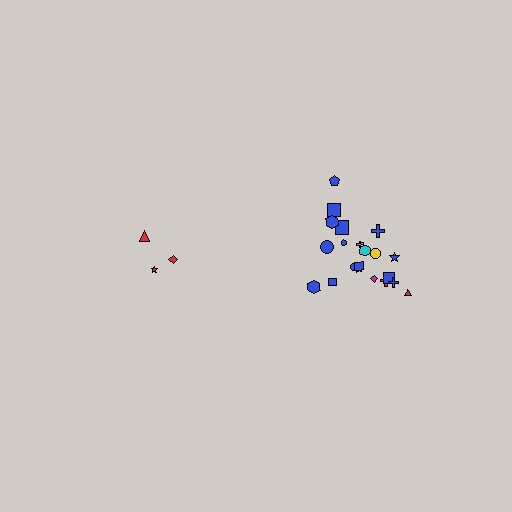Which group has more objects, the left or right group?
The right group.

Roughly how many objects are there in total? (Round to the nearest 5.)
Roughly 25 objects in total.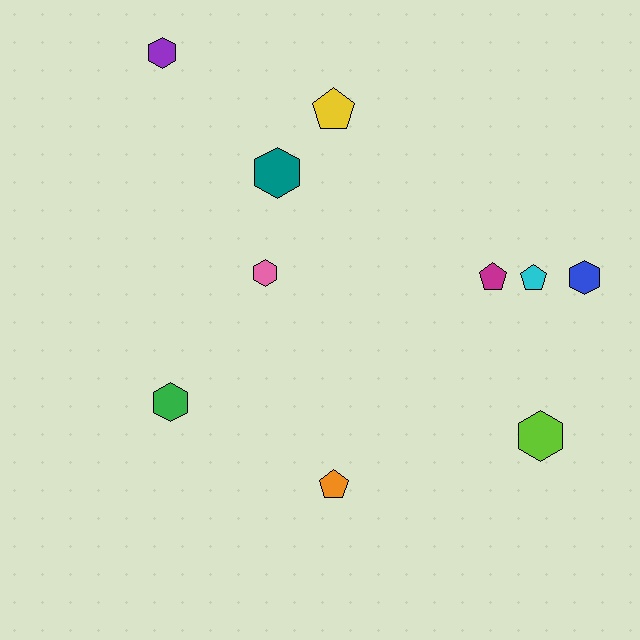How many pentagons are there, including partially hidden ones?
There are 4 pentagons.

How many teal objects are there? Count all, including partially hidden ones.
There is 1 teal object.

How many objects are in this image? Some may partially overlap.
There are 10 objects.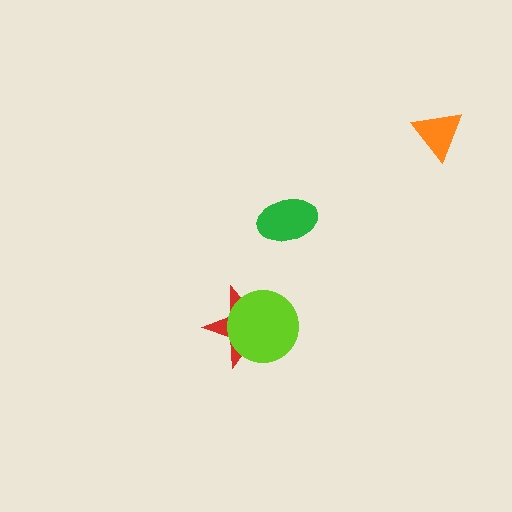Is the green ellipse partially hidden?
No, no other shape covers it.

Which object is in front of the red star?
The lime circle is in front of the red star.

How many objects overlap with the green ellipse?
0 objects overlap with the green ellipse.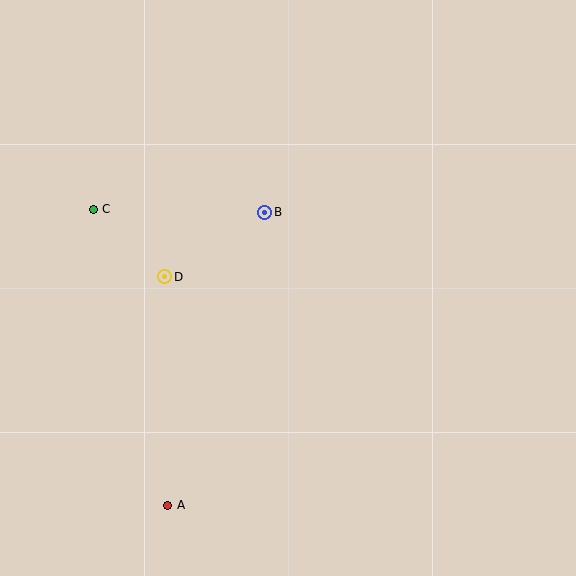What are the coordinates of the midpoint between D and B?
The midpoint between D and B is at (215, 245).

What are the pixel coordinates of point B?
Point B is at (265, 212).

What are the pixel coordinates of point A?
Point A is at (168, 505).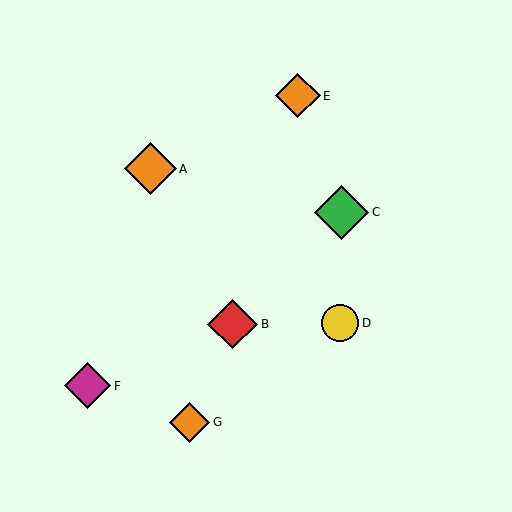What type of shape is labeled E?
Shape E is an orange diamond.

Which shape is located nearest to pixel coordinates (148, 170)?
The orange diamond (labeled A) at (150, 169) is nearest to that location.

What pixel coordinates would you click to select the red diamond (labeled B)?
Click at (233, 324) to select the red diamond B.